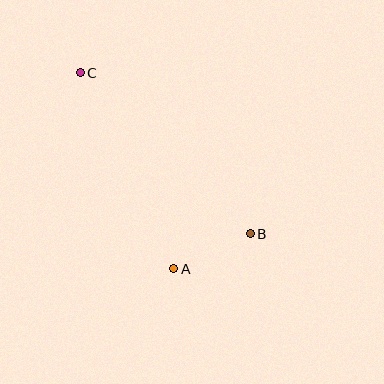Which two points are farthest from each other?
Points B and C are farthest from each other.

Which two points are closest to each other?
Points A and B are closest to each other.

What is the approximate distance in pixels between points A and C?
The distance between A and C is approximately 217 pixels.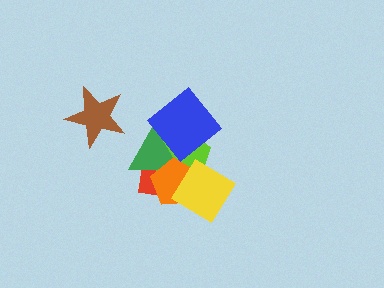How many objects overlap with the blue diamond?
3 objects overlap with the blue diamond.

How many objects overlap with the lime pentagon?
5 objects overlap with the lime pentagon.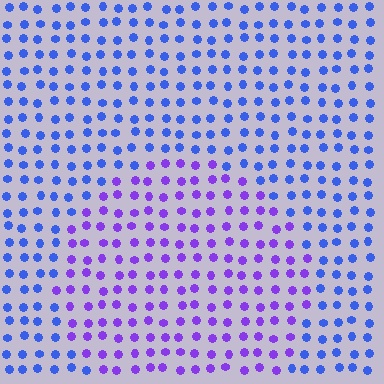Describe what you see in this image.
The image is filled with small blue elements in a uniform arrangement. A circle-shaped region is visible where the elements are tinted to a slightly different hue, forming a subtle color boundary.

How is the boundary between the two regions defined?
The boundary is defined purely by a slight shift in hue (about 41 degrees). Spacing, size, and orientation are identical on both sides.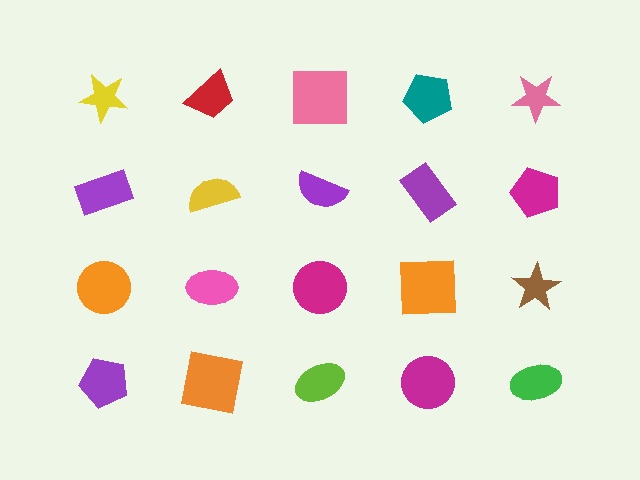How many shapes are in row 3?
5 shapes.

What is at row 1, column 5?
A pink star.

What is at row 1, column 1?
A yellow star.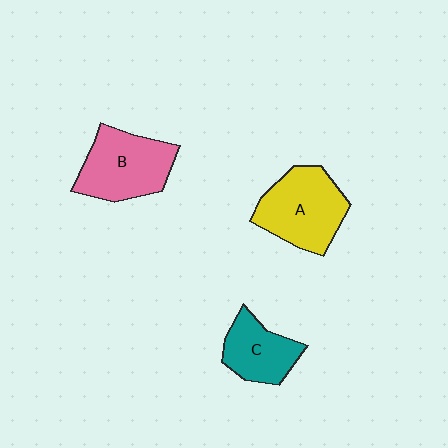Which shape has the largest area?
Shape A (yellow).